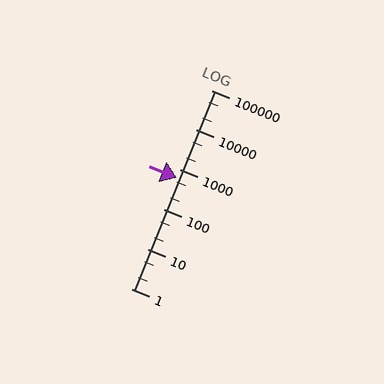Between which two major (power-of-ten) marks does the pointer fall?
The pointer is between 100 and 1000.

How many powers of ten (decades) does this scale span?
The scale spans 5 decades, from 1 to 100000.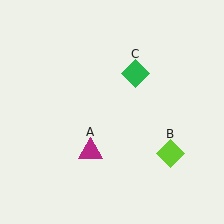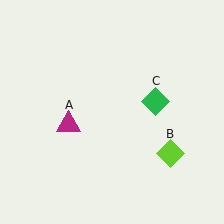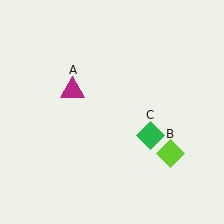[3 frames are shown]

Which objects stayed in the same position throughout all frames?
Lime diamond (object B) remained stationary.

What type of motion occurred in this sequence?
The magenta triangle (object A), green diamond (object C) rotated clockwise around the center of the scene.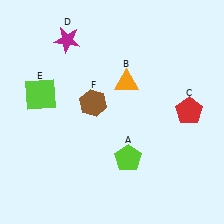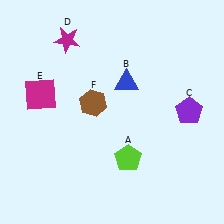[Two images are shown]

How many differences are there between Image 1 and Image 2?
There are 3 differences between the two images.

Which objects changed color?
B changed from orange to blue. C changed from red to purple. E changed from lime to magenta.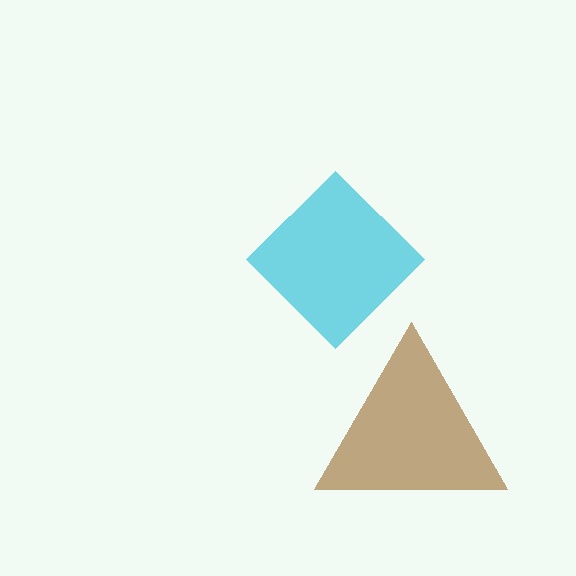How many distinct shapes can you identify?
There are 2 distinct shapes: a cyan diamond, a brown triangle.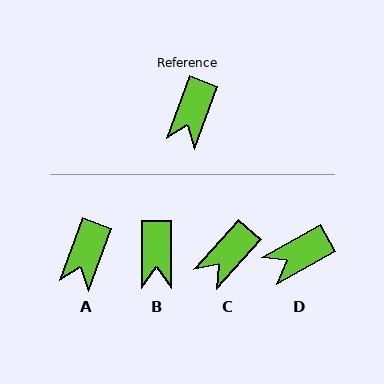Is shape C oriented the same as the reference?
No, it is off by about 22 degrees.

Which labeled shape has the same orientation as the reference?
A.